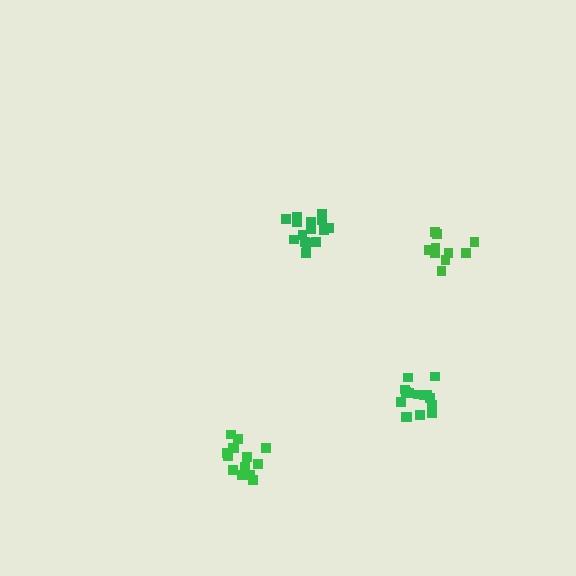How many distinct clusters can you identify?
There are 4 distinct clusters.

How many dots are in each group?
Group 1: 10 dots, Group 2: 15 dots, Group 3: 16 dots, Group 4: 14 dots (55 total).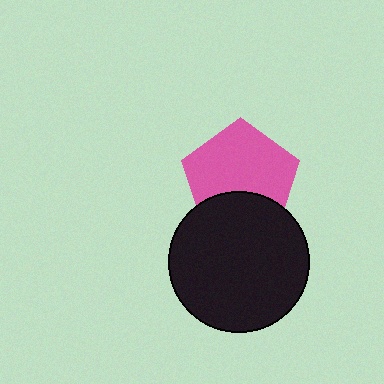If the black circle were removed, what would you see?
You would see the complete pink pentagon.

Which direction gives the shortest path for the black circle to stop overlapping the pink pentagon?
Moving down gives the shortest separation.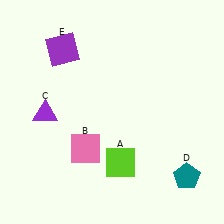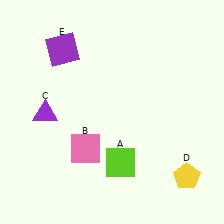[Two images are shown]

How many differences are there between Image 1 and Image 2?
There is 1 difference between the two images.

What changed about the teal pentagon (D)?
In Image 1, D is teal. In Image 2, it changed to yellow.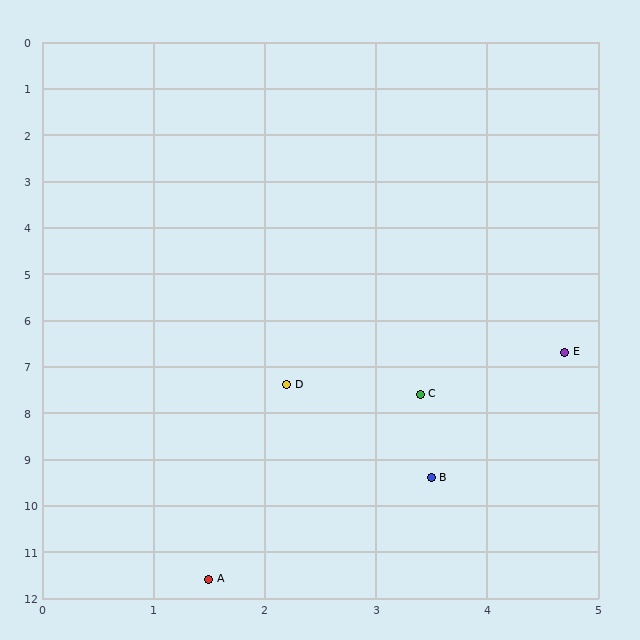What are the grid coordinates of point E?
Point E is at approximately (4.7, 6.7).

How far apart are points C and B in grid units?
Points C and B are about 1.8 grid units apart.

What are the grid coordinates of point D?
Point D is at approximately (2.2, 7.4).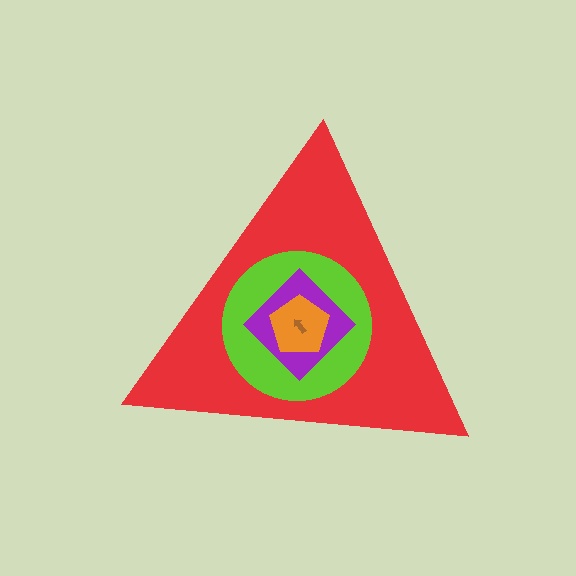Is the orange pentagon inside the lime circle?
Yes.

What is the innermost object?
The brown arrow.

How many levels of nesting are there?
5.